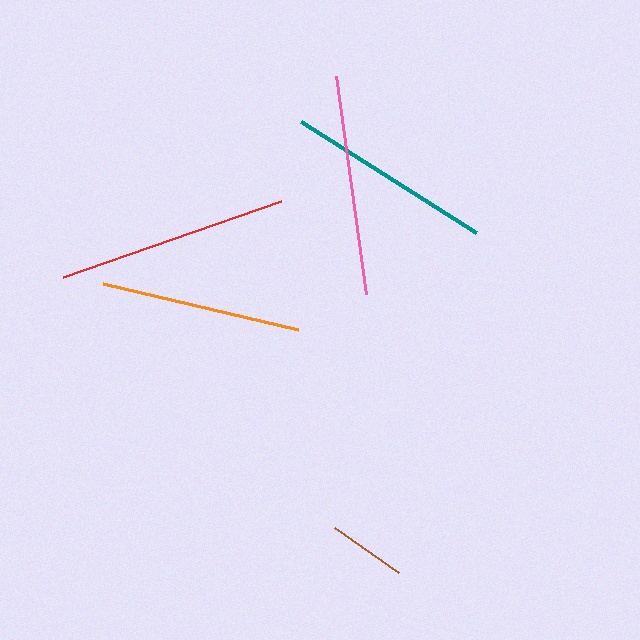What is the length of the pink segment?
The pink segment is approximately 220 pixels long.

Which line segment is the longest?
The red line is the longest at approximately 231 pixels.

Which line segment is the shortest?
The brown line is the shortest at approximately 78 pixels.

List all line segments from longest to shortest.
From longest to shortest: red, pink, teal, orange, brown.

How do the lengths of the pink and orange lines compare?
The pink and orange lines are approximately the same length.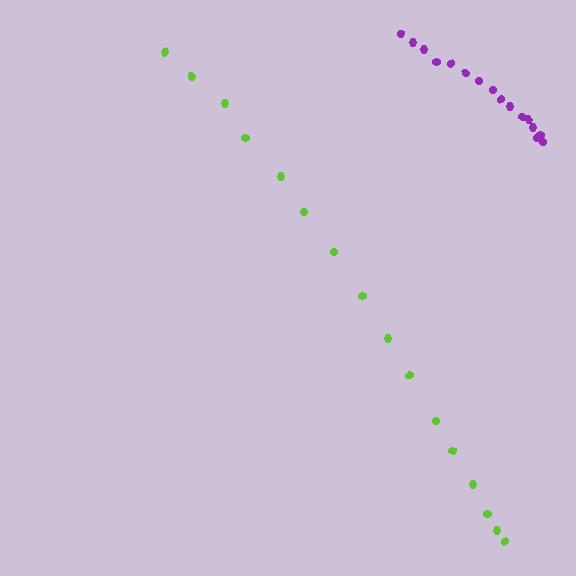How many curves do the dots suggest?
There are 2 distinct paths.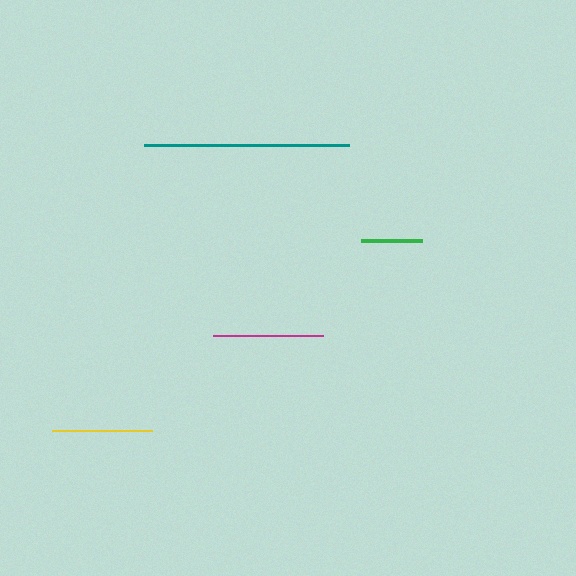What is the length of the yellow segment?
The yellow segment is approximately 99 pixels long.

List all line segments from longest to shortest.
From longest to shortest: teal, magenta, yellow, green.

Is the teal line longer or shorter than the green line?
The teal line is longer than the green line.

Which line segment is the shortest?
The green line is the shortest at approximately 62 pixels.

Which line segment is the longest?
The teal line is the longest at approximately 205 pixels.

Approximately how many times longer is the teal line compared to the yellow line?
The teal line is approximately 2.1 times the length of the yellow line.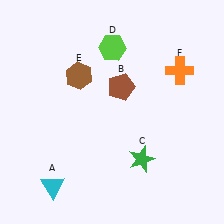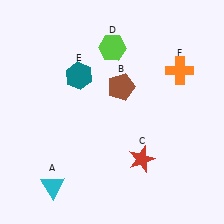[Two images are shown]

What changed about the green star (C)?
In Image 1, C is green. In Image 2, it changed to red.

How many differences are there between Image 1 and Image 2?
There are 2 differences between the two images.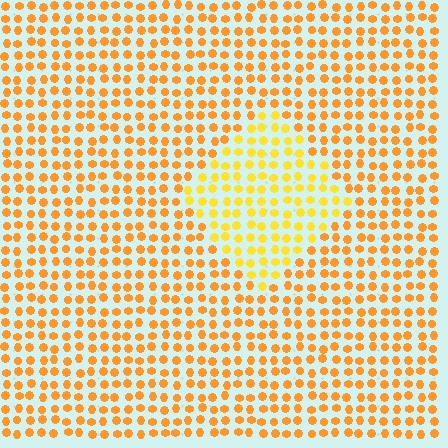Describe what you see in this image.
The image is filled with small orange elements in a uniform arrangement. A diamond-shaped region is visible where the elements are tinted to a slightly different hue, forming a subtle color boundary.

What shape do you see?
I see a diamond.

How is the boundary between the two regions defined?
The boundary is defined purely by a slight shift in hue (about 22 degrees). Spacing, size, and orientation are identical on both sides.